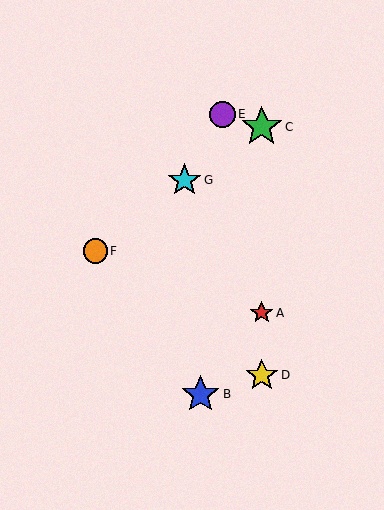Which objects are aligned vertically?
Objects A, C, D are aligned vertically.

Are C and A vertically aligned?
Yes, both are at x≈262.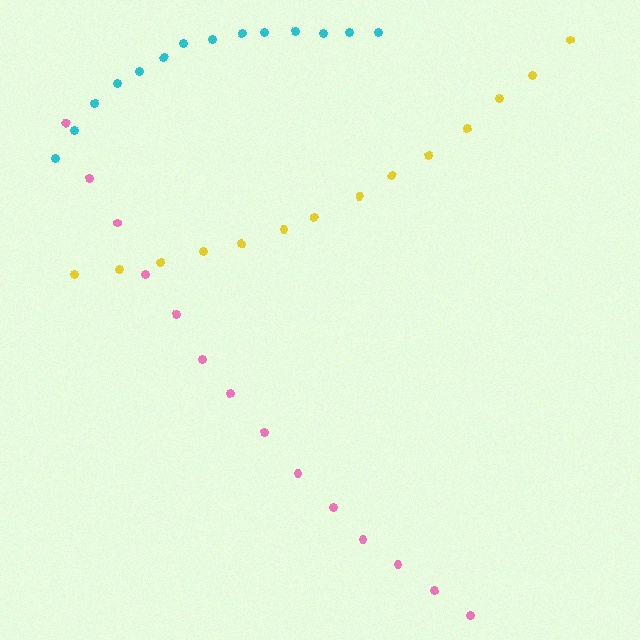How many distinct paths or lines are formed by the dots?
There are 3 distinct paths.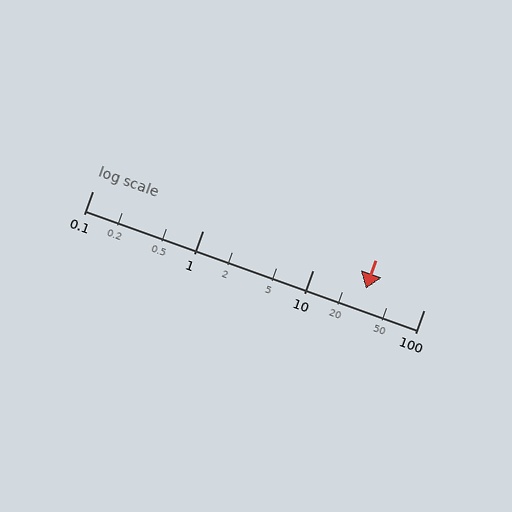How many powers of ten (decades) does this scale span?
The scale spans 3 decades, from 0.1 to 100.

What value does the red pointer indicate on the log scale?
The pointer indicates approximately 30.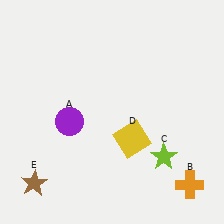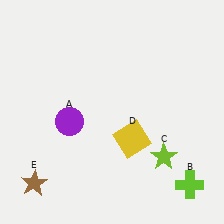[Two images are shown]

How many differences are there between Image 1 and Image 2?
There is 1 difference between the two images.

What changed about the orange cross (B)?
In Image 1, B is orange. In Image 2, it changed to lime.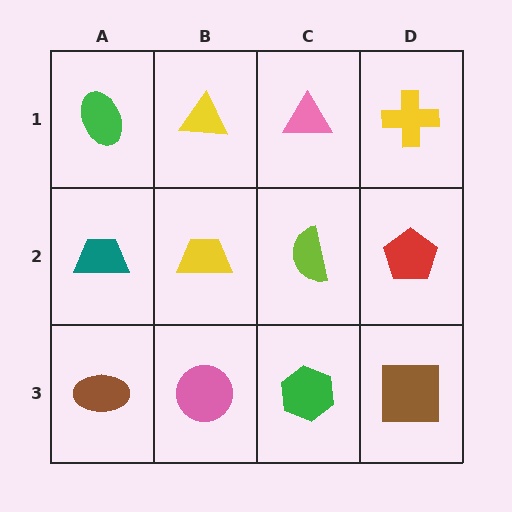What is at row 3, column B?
A pink circle.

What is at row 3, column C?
A green hexagon.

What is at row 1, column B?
A yellow triangle.